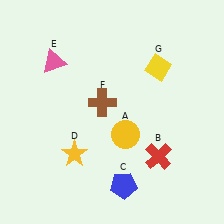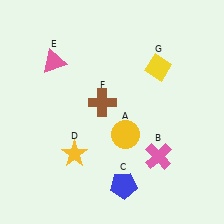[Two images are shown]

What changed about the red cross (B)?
In Image 1, B is red. In Image 2, it changed to pink.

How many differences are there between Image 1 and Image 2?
There is 1 difference between the two images.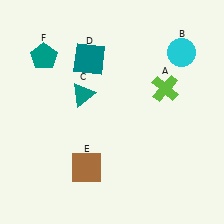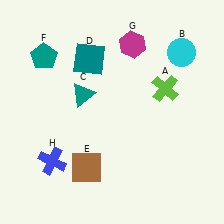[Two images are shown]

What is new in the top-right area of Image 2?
A magenta hexagon (G) was added in the top-right area of Image 2.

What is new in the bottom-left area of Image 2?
A blue cross (H) was added in the bottom-left area of Image 2.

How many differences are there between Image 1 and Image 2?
There are 2 differences between the two images.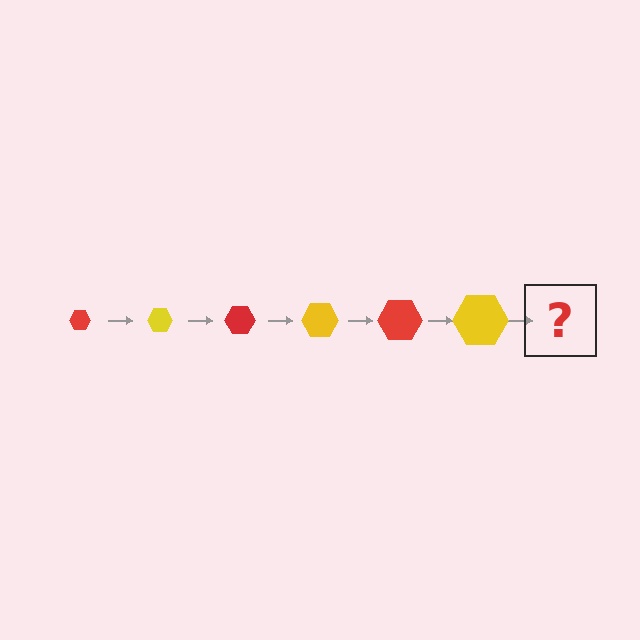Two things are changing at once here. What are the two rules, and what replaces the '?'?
The two rules are that the hexagon grows larger each step and the color cycles through red and yellow. The '?' should be a red hexagon, larger than the previous one.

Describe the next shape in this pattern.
It should be a red hexagon, larger than the previous one.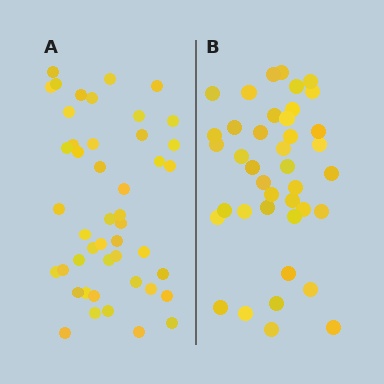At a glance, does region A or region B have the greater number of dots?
Region A (the left region) has more dots.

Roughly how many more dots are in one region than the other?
Region A has about 6 more dots than region B.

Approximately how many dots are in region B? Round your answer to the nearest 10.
About 40 dots.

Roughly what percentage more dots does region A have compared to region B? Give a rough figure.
About 15% more.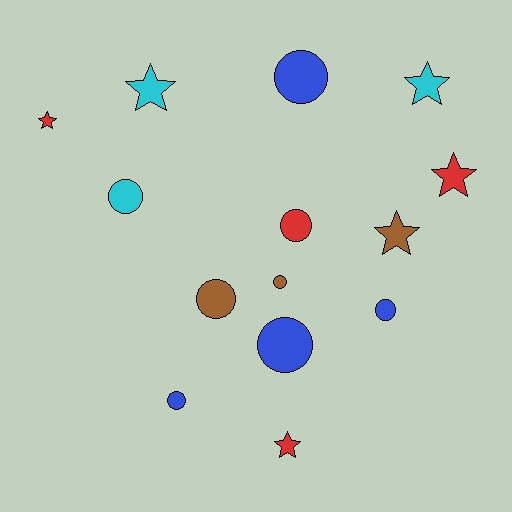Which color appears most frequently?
Red, with 4 objects.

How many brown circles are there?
There are 2 brown circles.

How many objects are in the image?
There are 14 objects.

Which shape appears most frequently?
Circle, with 8 objects.